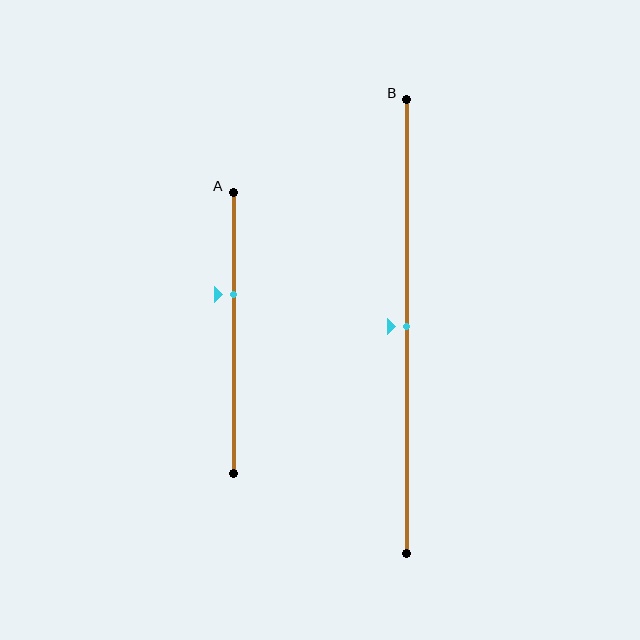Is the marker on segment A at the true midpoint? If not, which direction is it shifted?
No, the marker on segment A is shifted upward by about 14% of the segment length.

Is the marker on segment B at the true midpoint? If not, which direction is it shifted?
Yes, the marker on segment B is at the true midpoint.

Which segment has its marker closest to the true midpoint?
Segment B has its marker closest to the true midpoint.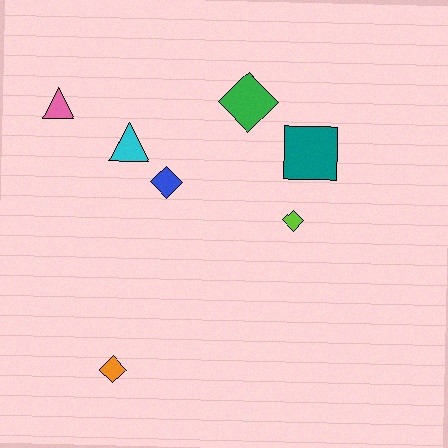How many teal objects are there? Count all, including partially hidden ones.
There is 1 teal object.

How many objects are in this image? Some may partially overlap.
There are 7 objects.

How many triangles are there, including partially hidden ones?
There are 2 triangles.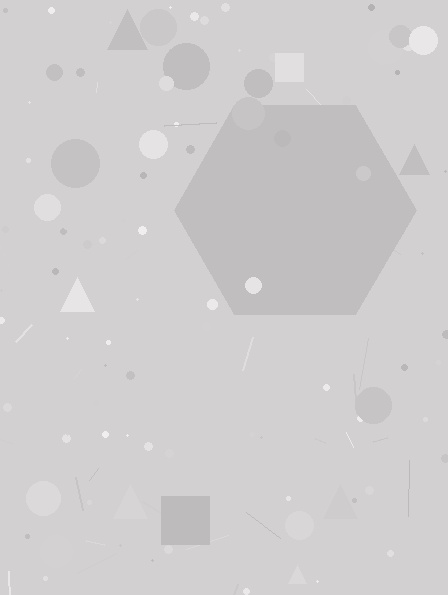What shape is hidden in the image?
A hexagon is hidden in the image.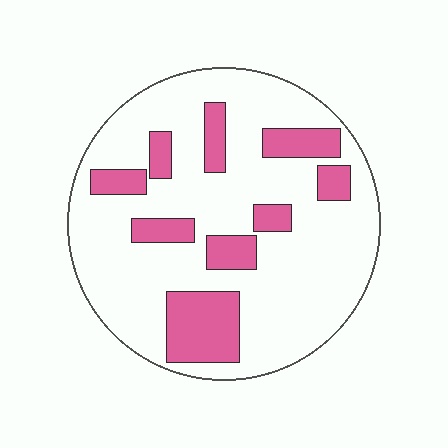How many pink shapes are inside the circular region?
9.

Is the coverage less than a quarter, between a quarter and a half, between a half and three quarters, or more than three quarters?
Less than a quarter.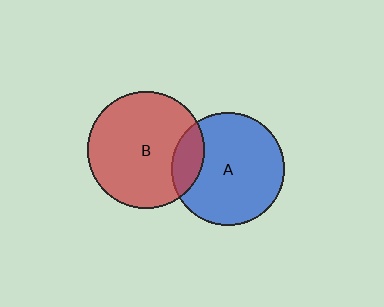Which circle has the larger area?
Circle B (red).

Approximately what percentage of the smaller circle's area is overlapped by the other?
Approximately 15%.